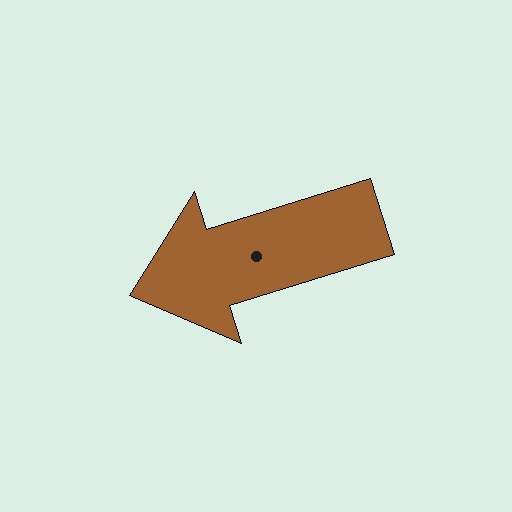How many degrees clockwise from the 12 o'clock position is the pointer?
Approximately 253 degrees.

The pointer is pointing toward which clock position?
Roughly 8 o'clock.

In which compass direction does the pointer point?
West.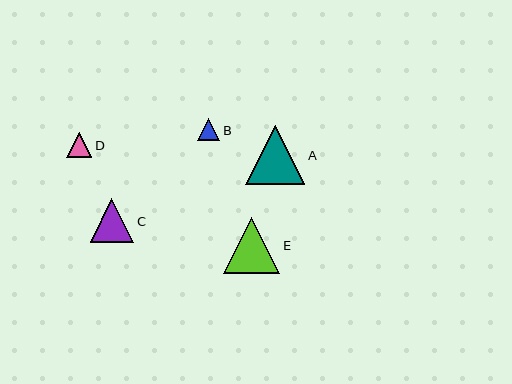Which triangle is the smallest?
Triangle B is the smallest with a size of approximately 22 pixels.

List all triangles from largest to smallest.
From largest to smallest: A, E, C, D, B.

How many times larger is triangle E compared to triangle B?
Triangle E is approximately 2.5 times the size of triangle B.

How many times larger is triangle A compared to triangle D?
Triangle A is approximately 2.4 times the size of triangle D.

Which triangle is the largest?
Triangle A is the largest with a size of approximately 59 pixels.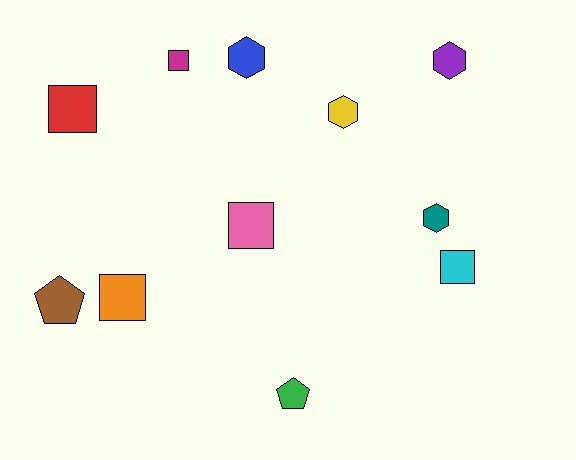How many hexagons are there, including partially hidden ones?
There are 4 hexagons.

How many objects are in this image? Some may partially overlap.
There are 11 objects.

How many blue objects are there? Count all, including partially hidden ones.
There is 1 blue object.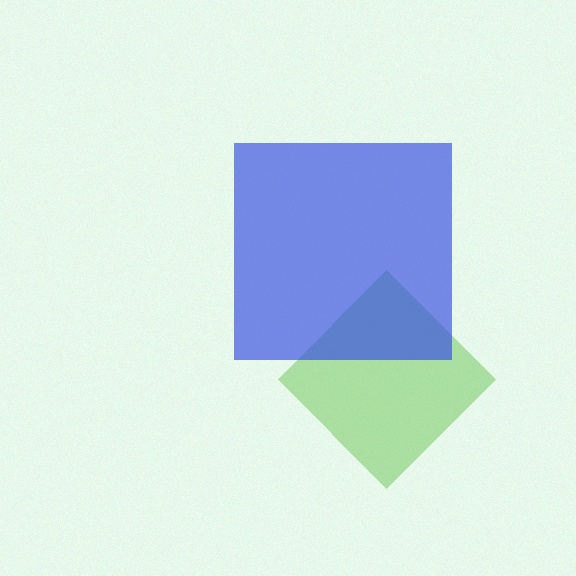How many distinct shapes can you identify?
There are 2 distinct shapes: a lime diamond, a blue square.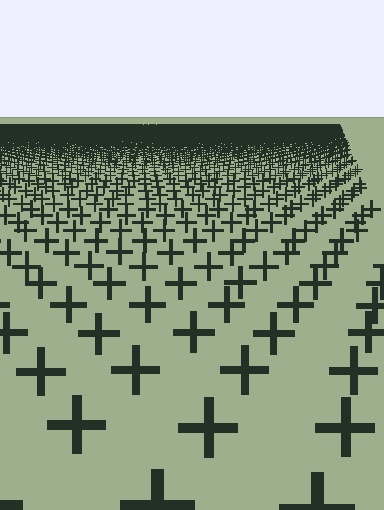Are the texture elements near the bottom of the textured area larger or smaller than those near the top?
Larger. Near the bottom, elements are closer to the viewer and appear at a bigger on-screen size.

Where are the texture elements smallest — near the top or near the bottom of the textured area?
Near the top.